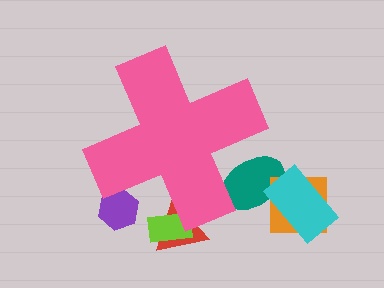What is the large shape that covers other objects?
A pink cross.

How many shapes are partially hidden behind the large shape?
4 shapes are partially hidden.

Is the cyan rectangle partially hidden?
No, the cyan rectangle is fully visible.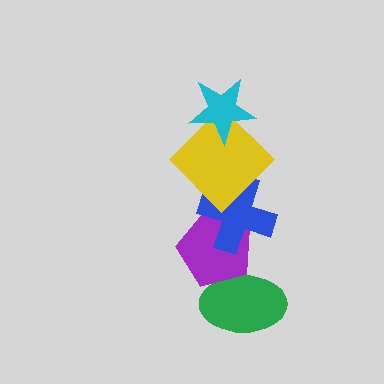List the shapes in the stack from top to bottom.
From top to bottom: the cyan star, the yellow diamond, the blue cross, the purple pentagon, the green ellipse.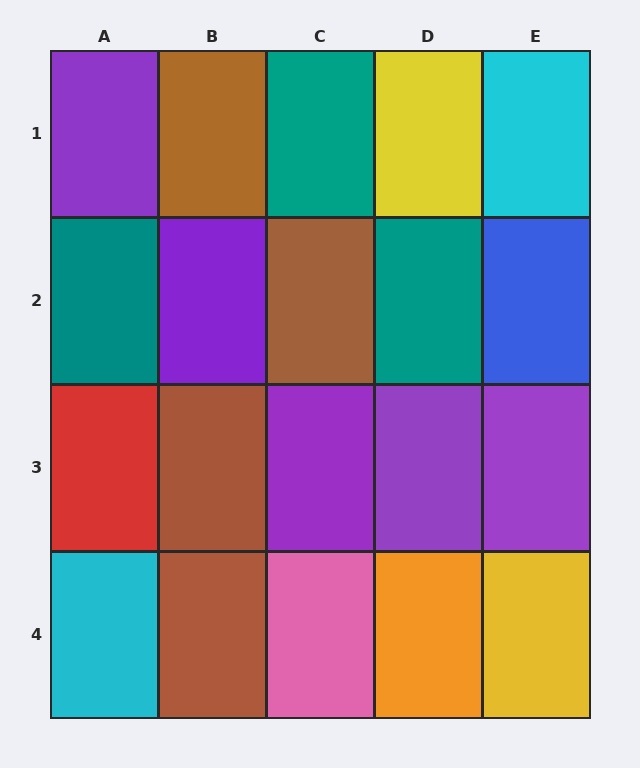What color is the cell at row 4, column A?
Cyan.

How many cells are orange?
1 cell is orange.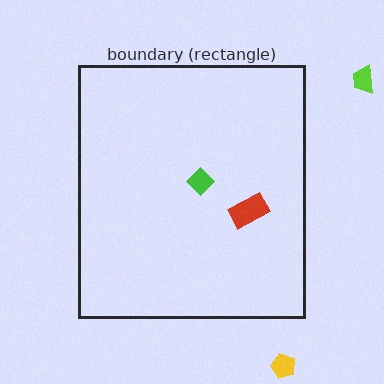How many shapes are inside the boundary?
2 inside, 2 outside.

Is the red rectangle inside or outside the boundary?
Inside.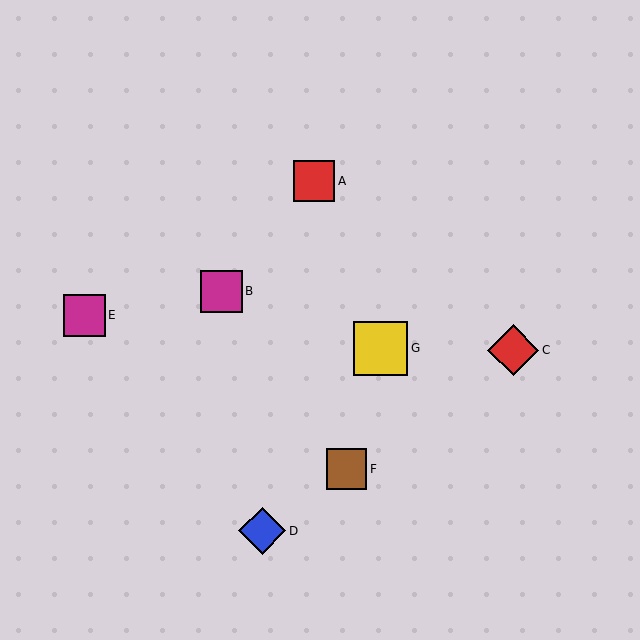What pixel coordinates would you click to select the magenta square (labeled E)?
Click at (84, 315) to select the magenta square E.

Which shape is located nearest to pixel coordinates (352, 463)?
The brown square (labeled F) at (347, 469) is nearest to that location.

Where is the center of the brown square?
The center of the brown square is at (347, 469).